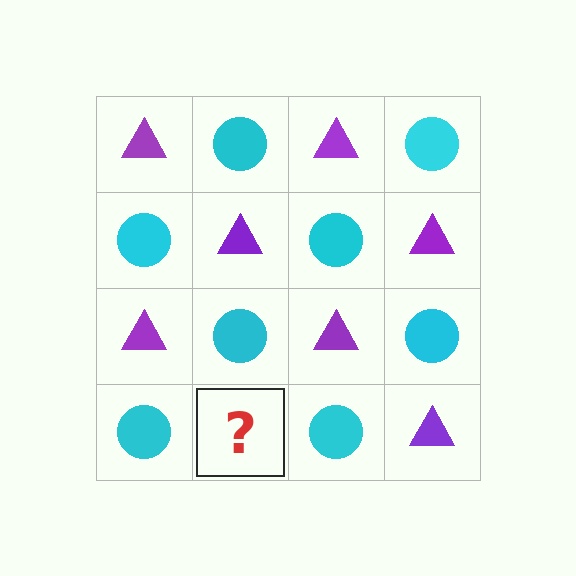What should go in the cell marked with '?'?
The missing cell should contain a purple triangle.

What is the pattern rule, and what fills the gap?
The rule is that it alternates purple triangle and cyan circle in a checkerboard pattern. The gap should be filled with a purple triangle.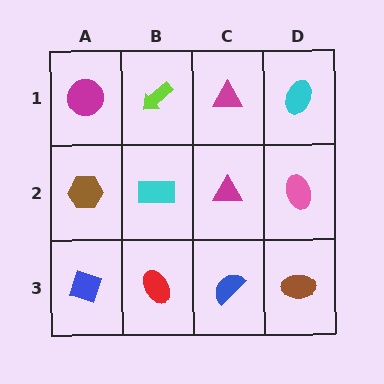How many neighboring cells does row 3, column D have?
2.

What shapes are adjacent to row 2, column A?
A magenta circle (row 1, column A), a blue diamond (row 3, column A), a cyan rectangle (row 2, column B).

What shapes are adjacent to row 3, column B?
A cyan rectangle (row 2, column B), a blue diamond (row 3, column A), a blue semicircle (row 3, column C).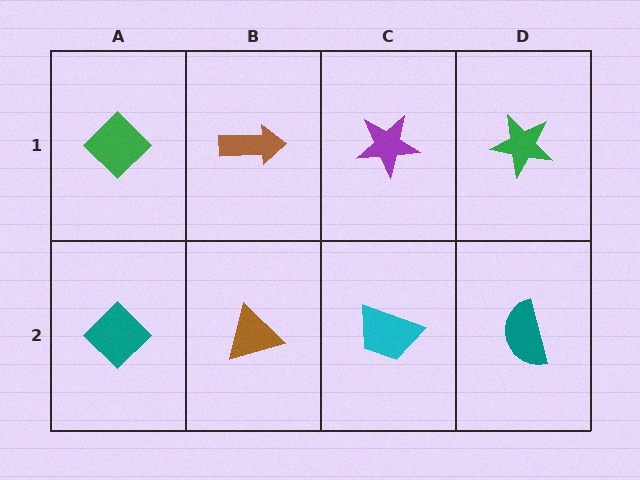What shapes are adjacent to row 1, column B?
A brown triangle (row 2, column B), a green diamond (row 1, column A), a purple star (row 1, column C).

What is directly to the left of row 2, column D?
A cyan trapezoid.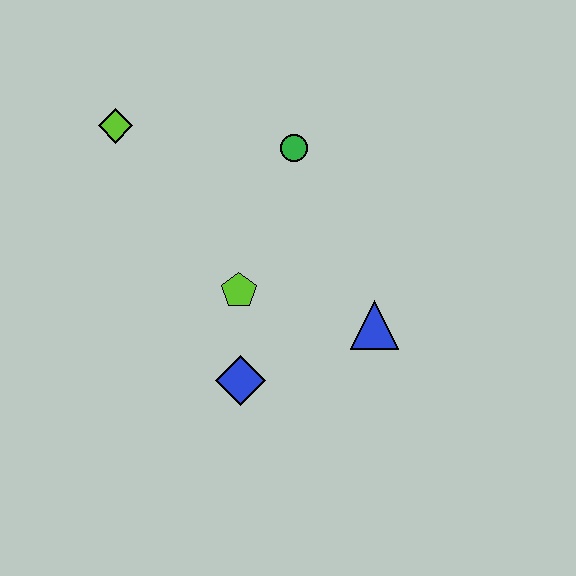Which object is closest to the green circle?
The lime pentagon is closest to the green circle.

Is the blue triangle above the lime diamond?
No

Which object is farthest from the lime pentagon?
The lime diamond is farthest from the lime pentagon.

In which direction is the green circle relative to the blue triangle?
The green circle is above the blue triangle.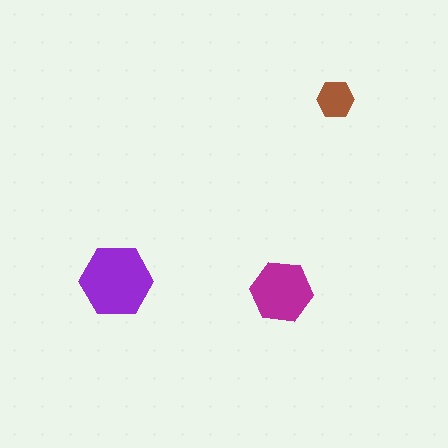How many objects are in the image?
There are 3 objects in the image.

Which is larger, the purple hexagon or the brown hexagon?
The purple one.